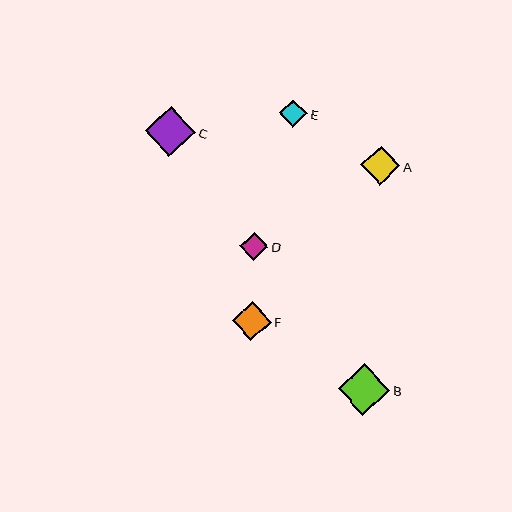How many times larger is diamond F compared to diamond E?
Diamond F is approximately 1.4 times the size of diamond E.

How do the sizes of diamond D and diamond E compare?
Diamond D and diamond E are approximately the same size.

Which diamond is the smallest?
Diamond E is the smallest with a size of approximately 28 pixels.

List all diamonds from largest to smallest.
From largest to smallest: B, C, A, F, D, E.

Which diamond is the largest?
Diamond B is the largest with a size of approximately 52 pixels.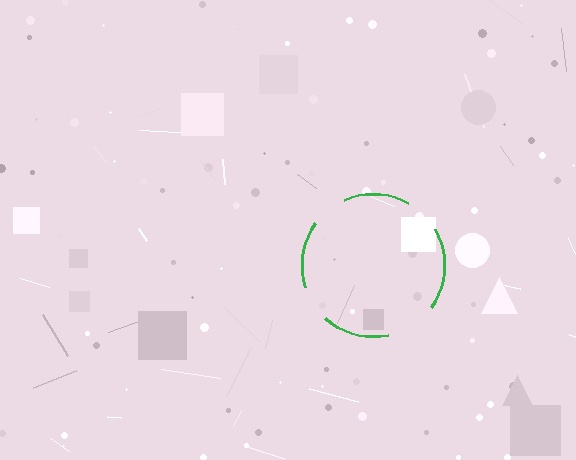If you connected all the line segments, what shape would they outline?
They would outline a circle.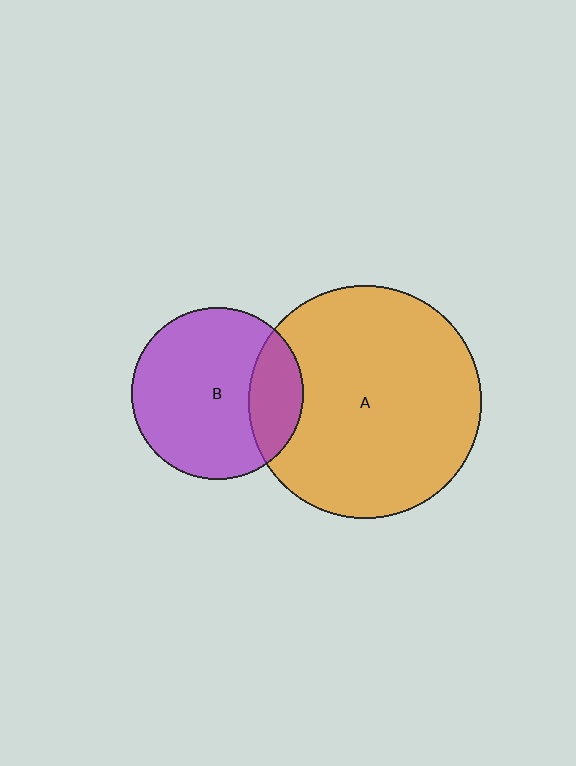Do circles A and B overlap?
Yes.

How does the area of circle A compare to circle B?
Approximately 1.8 times.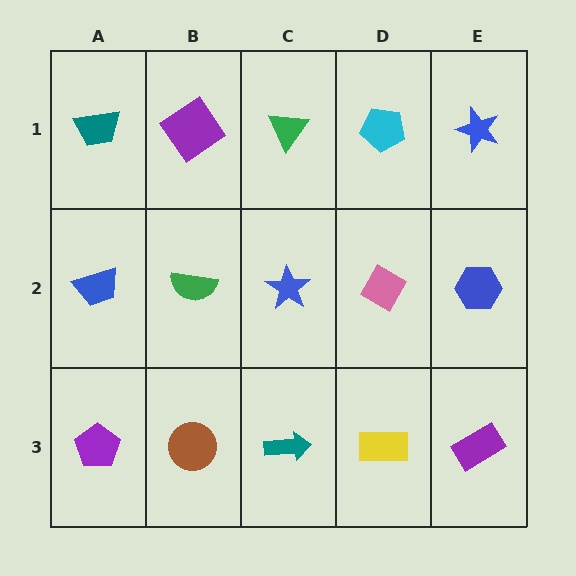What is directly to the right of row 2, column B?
A blue star.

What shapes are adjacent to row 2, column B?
A purple diamond (row 1, column B), a brown circle (row 3, column B), a blue trapezoid (row 2, column A), a blue star (row 2, column C).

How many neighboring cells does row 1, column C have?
3.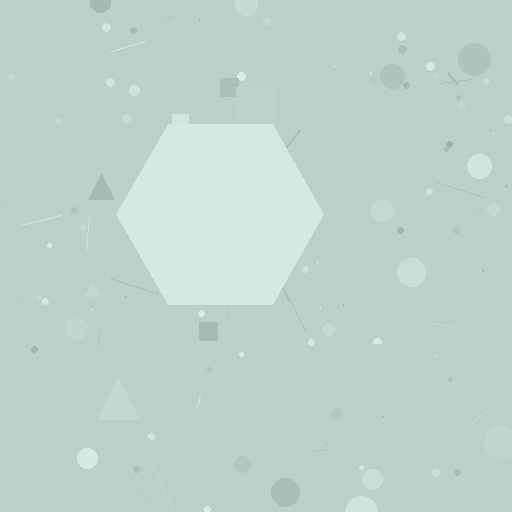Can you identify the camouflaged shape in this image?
The camouflaged shape is a hexagon.